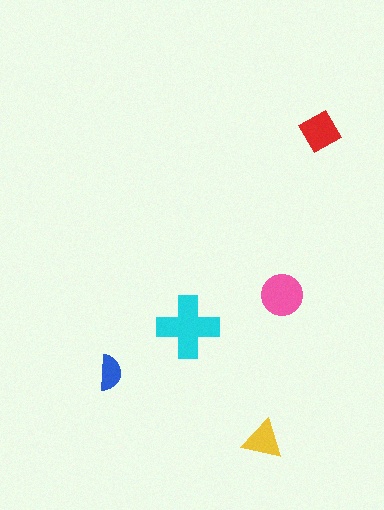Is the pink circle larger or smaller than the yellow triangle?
Larger.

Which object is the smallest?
The blue semicircle.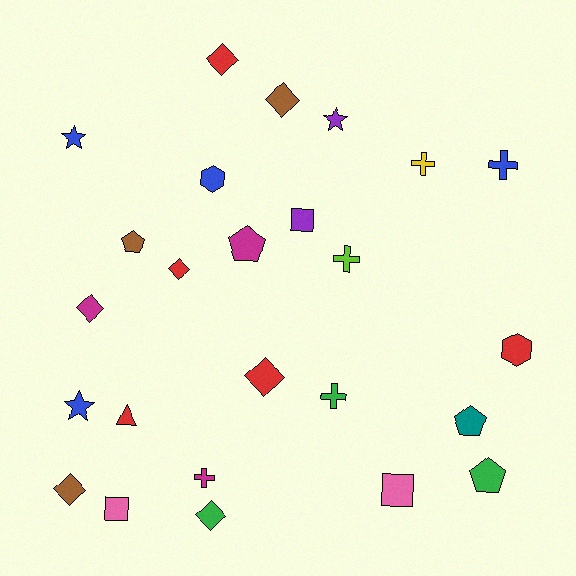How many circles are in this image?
There are no circles.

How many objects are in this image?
There are 25 objects.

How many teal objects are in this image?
There is 1 teal object.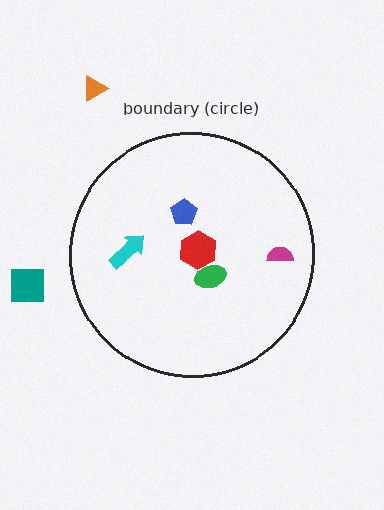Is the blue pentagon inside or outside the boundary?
Inside.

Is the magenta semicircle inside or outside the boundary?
Inside.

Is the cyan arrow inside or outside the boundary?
Inside.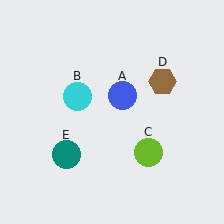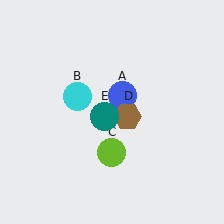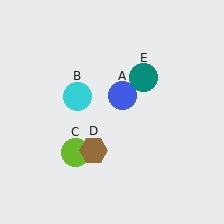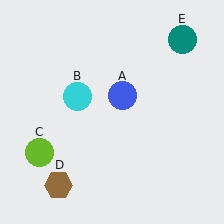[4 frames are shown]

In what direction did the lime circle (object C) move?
The lime circle (object C) moved left.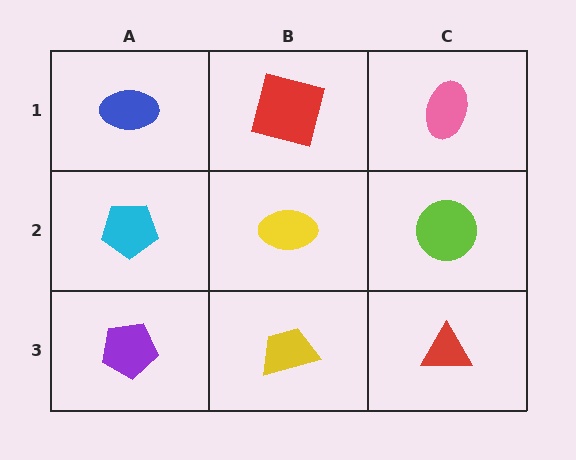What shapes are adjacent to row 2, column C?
A pink ellipse (row 1, column C), a red triangle (row 3, column C), a yellow ellipse (row 2, column B).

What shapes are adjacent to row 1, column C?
A lime circle (row 2, column C), a red square (row 1, column B).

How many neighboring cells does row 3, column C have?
2.